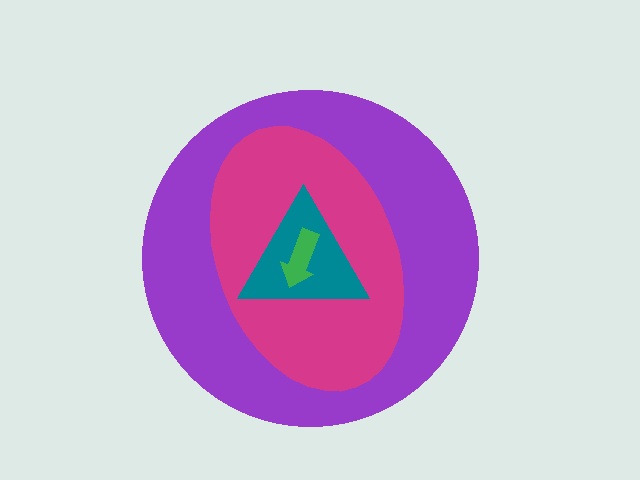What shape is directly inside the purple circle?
The magenta ellipse.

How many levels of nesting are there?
4.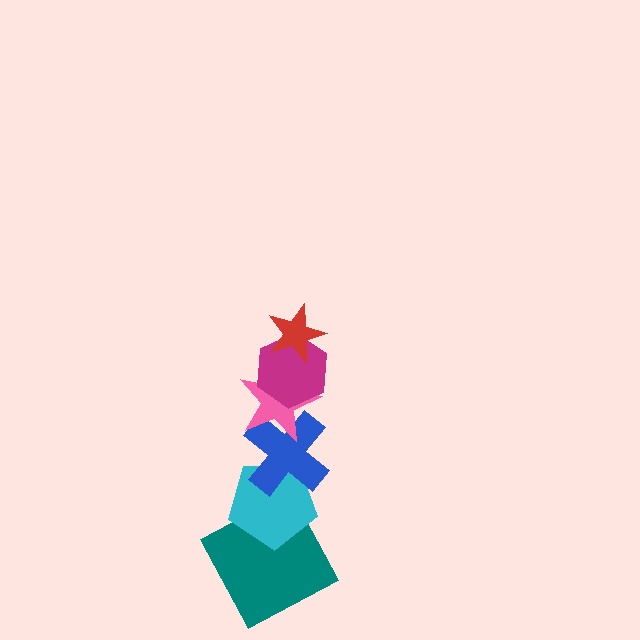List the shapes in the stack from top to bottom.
From top to bottom: the red star, the magenta hexagon, the pink star, the blue cross, the cyan pentagon, the teal square.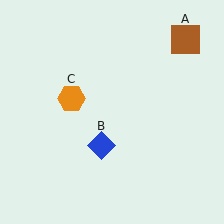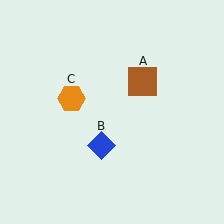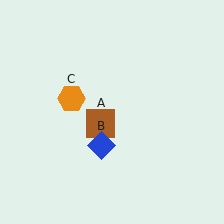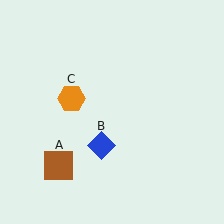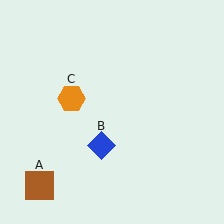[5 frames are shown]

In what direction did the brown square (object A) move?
The brown square (object A) moved down and to the left.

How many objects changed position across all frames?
1 object changed position: brown square (object A).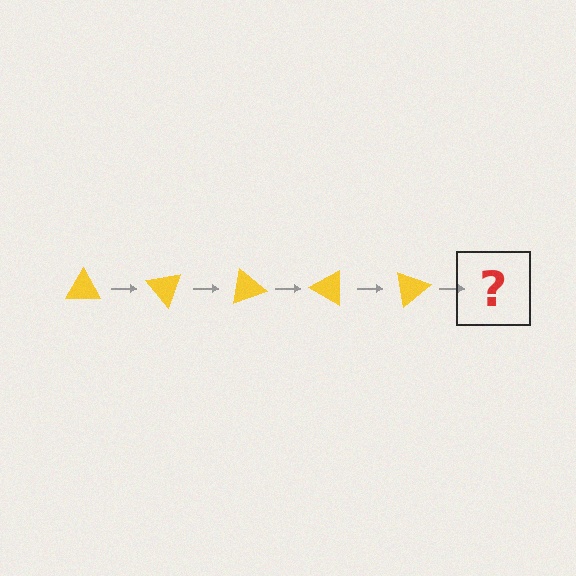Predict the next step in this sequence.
The next step is a yellow triangle rotated 250 degrees.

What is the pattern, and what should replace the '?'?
The pattern is that the triangle rotates 50 degrees each step. The '?' should be a yellow triangle rotated 250 degrees.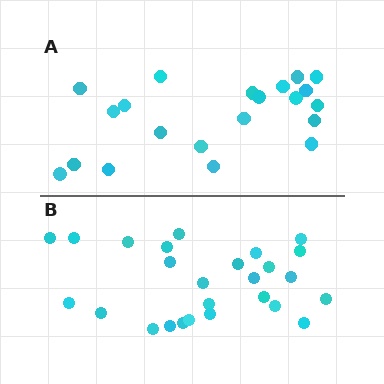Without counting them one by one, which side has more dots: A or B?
Region B (the bottom region) has more dots.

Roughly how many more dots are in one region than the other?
Region B has about 5 more dots than region A.